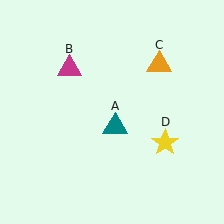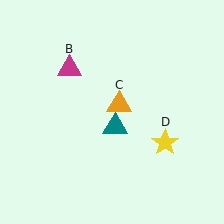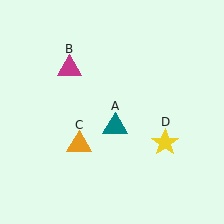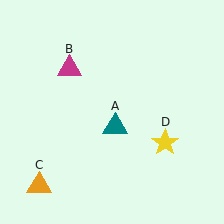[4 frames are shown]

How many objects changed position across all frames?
1 object changed position: orange triangle (object C).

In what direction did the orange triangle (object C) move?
The orange triangle (object C) moved down and to the left.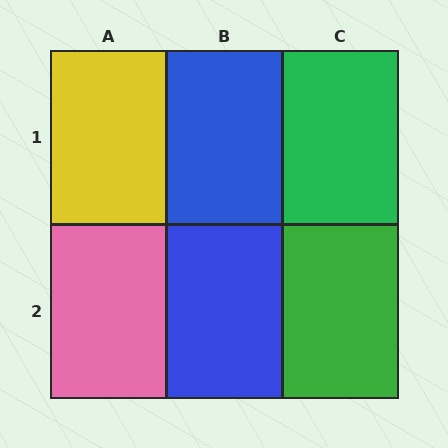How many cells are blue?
2 cells are blue.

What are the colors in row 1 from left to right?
Yellow, blue, green.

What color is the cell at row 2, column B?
Blue.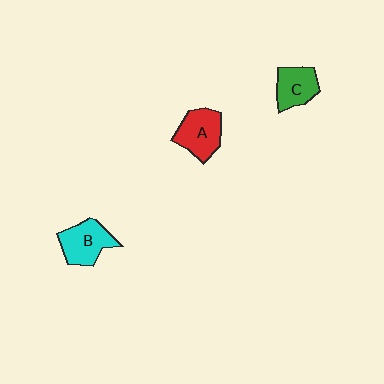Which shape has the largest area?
Shape A (red).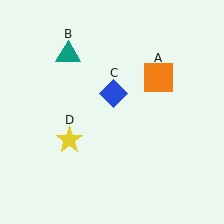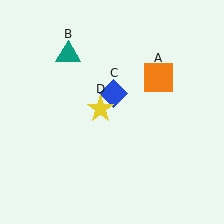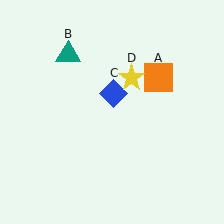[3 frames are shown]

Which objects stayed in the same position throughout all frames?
Orange square (object A) and teal triangle (object B) and blue diamond (object C) remained stationary.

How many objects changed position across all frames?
1 object changed position: yellow star (object D).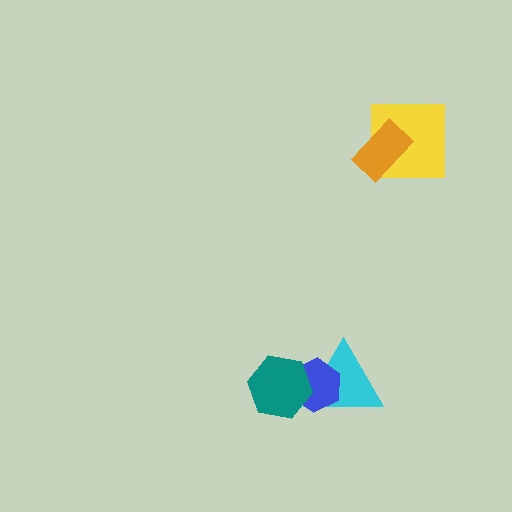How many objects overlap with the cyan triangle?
2 objects overlap with the cyan triangle.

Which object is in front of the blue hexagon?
The teal hexagon is in front of the blue hexagon.